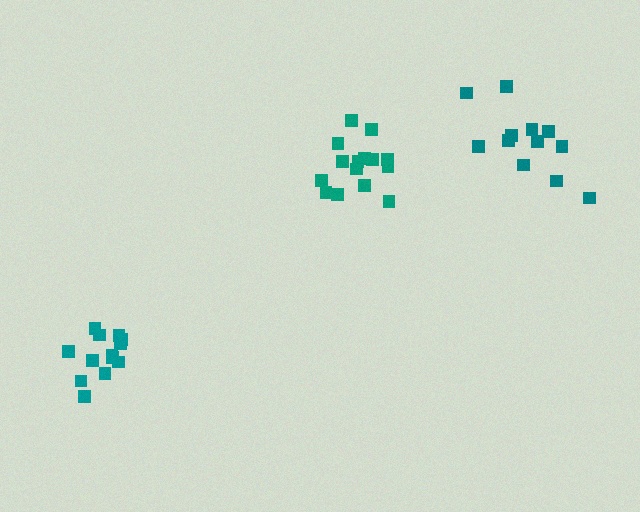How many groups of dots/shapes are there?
There are 3 groups.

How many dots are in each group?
Group 1: 15 dots, Group 2: 12 dots, Group 3: 13 dots (40 total).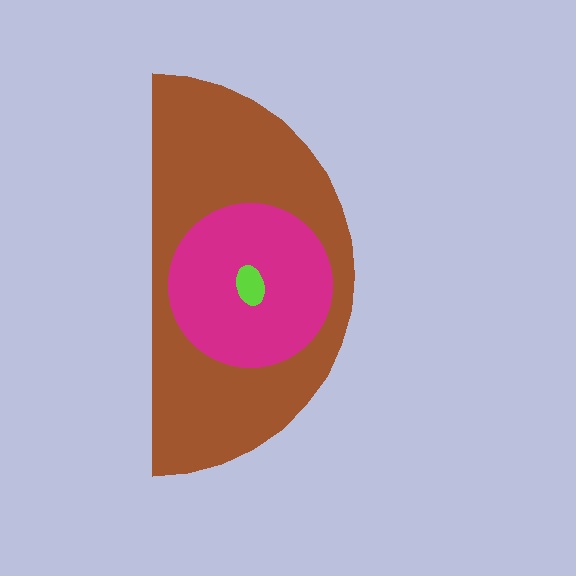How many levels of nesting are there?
3.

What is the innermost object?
The lime ellipse.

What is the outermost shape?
The brown semicircle.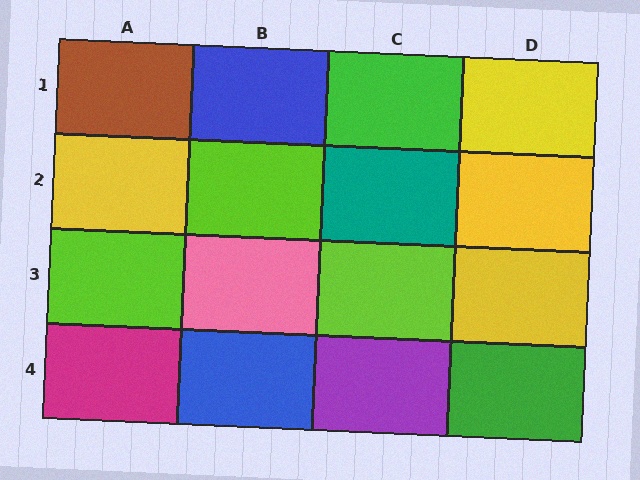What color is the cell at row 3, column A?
Lime.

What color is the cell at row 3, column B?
Pink.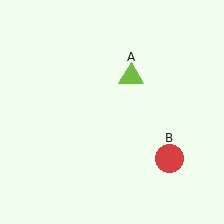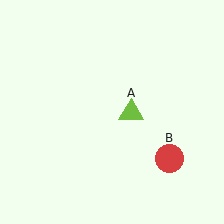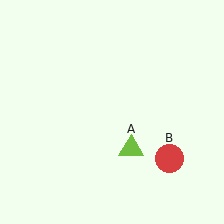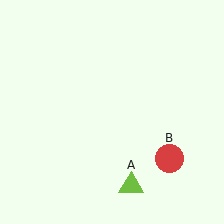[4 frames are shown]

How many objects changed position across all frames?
1 object changed position: lime triangle (object A).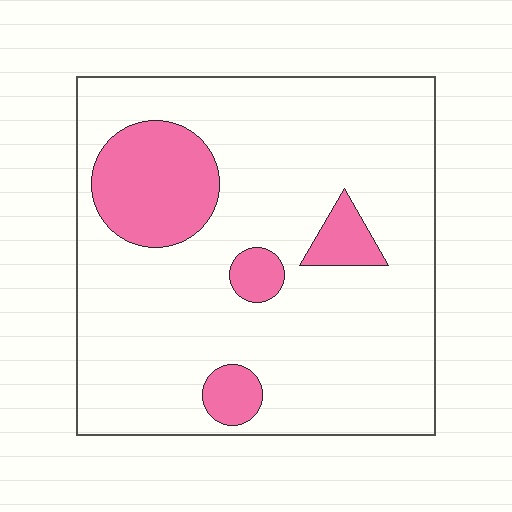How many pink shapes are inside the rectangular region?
4.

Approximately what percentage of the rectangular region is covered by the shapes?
Approximately 15%.